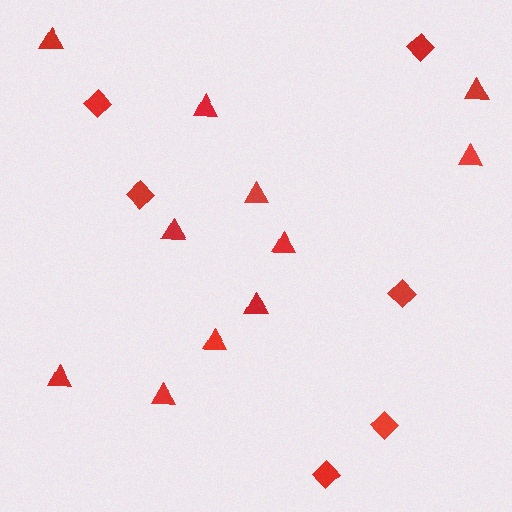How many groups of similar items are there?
There are 2 groups: one group of triangles (11) and one group of diamonds (6).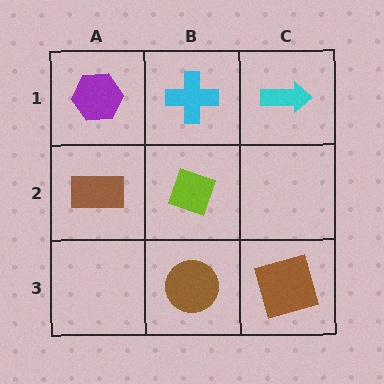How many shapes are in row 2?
2 shapes.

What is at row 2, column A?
A brown rectangle.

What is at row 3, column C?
A brown square.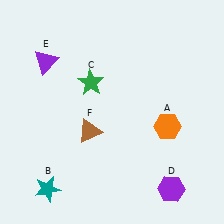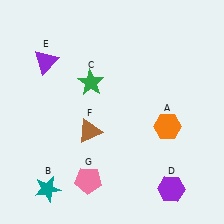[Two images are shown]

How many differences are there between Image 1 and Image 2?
There is 1 difference between the two images.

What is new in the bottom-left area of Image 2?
A pink pentagon (G) was added in the bottom-left area of Image 2.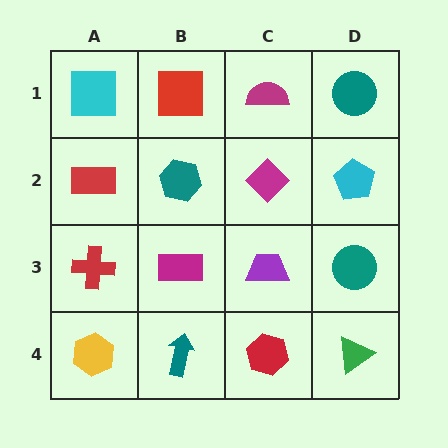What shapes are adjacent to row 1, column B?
A teal hexagon (row 2, column B), a cyan square (row 1, column A), a magenta semicircle (row 1, column C).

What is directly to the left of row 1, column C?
A red square.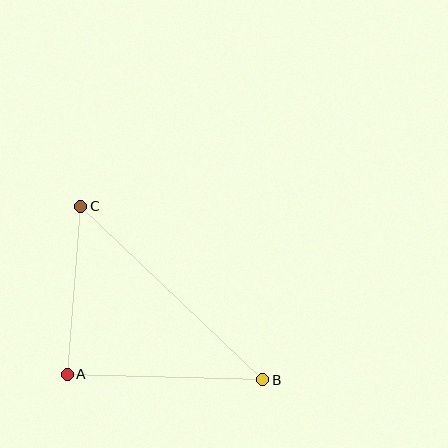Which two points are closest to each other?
Points A and C are closest to each other.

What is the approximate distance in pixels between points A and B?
The distance between A and B is approximately 196 pixels.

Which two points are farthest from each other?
Points B and C are farthest from each other.